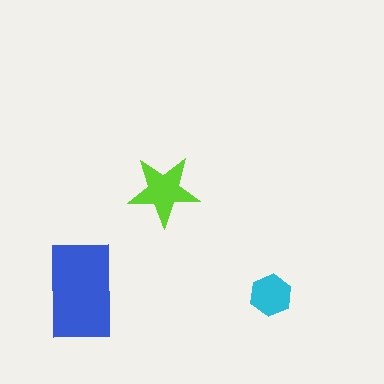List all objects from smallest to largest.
The cyan hexagon, the lime star, the blue rectangle.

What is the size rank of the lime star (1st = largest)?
2nd.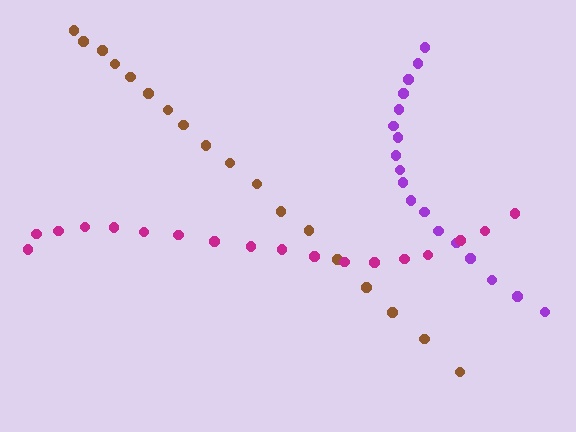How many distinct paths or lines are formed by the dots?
There are 3 distinct paths.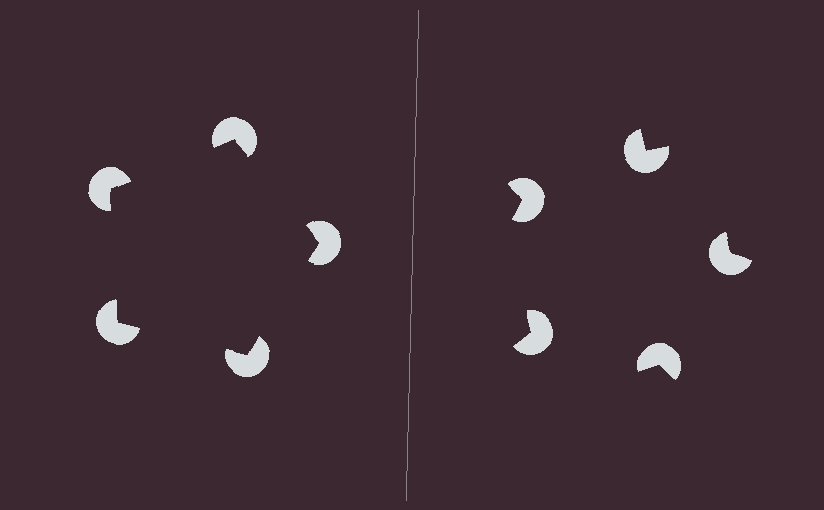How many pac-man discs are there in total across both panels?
10 — 5 on each side.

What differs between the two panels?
The pac-man discs are positioned identically on both sides; only the wedge orientations differ. On the left they align to a pentagon; on the right they are misaligned.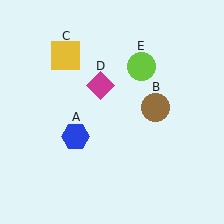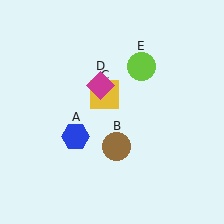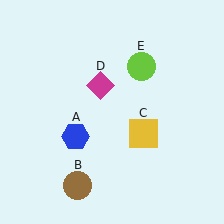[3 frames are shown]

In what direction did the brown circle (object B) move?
The brown circle (object B) moved down and to the left.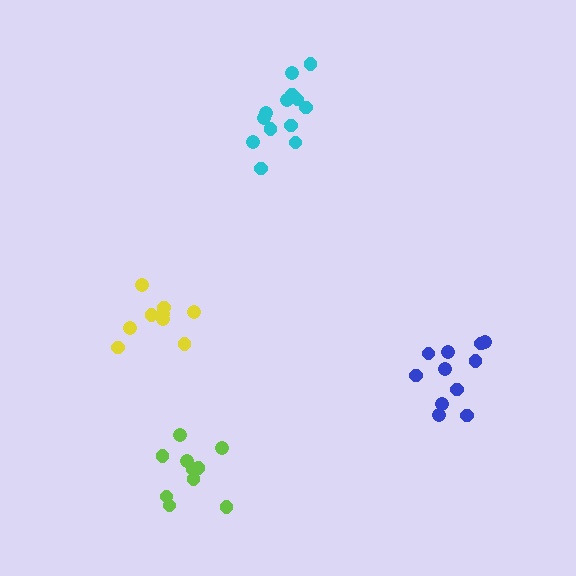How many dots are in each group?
Group 1: 11 dots, Group 2: 9 dots, Group 3: 10 dots, Group 4: 13 dots (43 total).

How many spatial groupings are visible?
There are 4 spatial groupings.